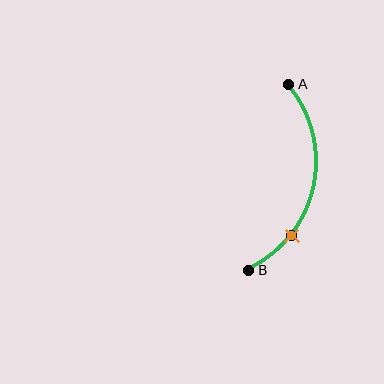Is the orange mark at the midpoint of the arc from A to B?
No. The orange mark lies on the arc but is closer to endpoint B. The arc midpoint would be at the point on the curve equidistant along the arc from both A and B.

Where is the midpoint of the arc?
The arc midpoint is the point on the curve farthest from the straight line joining A and B. It sits to the right of that line.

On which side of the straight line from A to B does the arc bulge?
The arc bulges to the right of the straight line connecting A and B.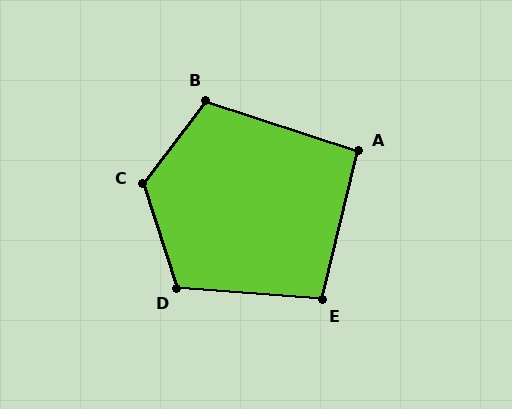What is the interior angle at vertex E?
Approximately 99 degrees (obtuse).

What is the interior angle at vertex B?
Approximately 109 degrees (obtuse).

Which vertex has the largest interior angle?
C, at approximately 125 degrees.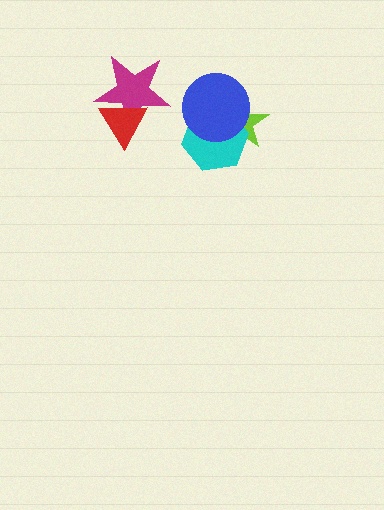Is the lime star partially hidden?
Yes, it is partially covered by another shape.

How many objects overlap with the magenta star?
1 object overlaps with the magenta star.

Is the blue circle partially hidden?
No, no other shape covers it.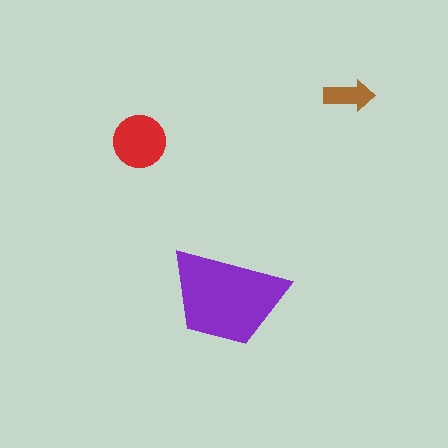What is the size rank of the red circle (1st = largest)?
2nd.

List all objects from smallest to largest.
The brown arrow, the red circle, the purple trapezoid.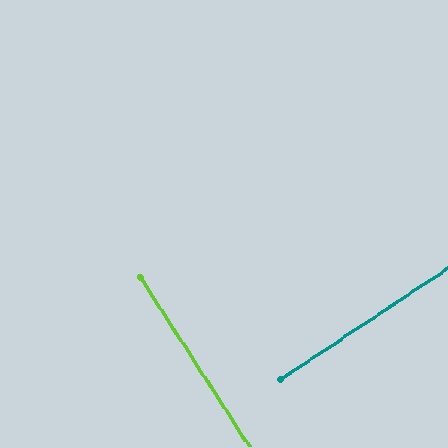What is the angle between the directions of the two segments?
Approximately 89 degrees.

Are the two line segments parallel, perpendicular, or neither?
Perpendicular — they meet at approximately 89°.